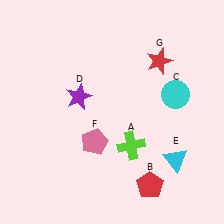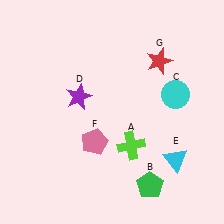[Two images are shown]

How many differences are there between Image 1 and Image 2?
There is 1 difference between the two images.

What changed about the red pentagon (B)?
In Image 1, B is red. In Image 2, it changed to green.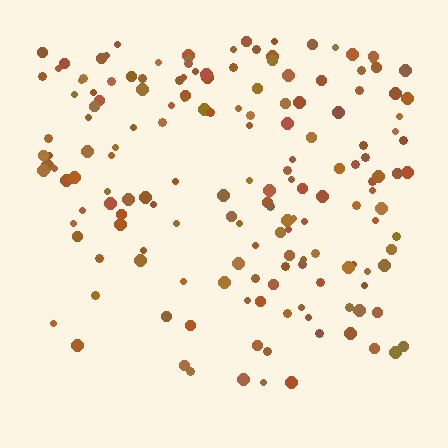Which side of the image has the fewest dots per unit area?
The bottom.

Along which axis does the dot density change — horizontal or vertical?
Vertical.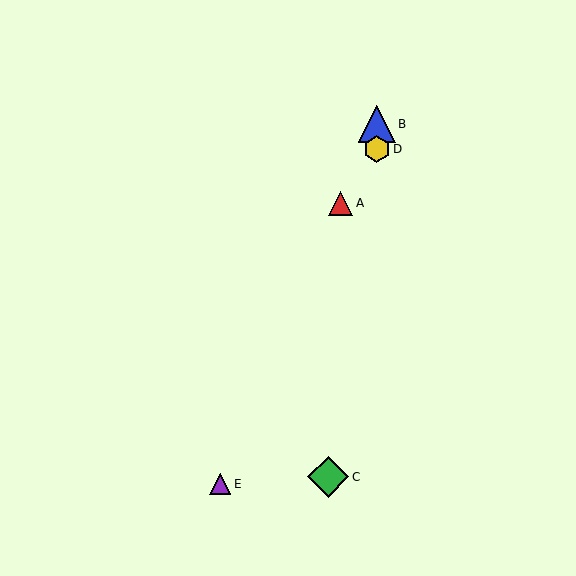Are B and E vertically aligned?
No, B is at x≈377 and E is at x≈220.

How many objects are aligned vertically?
2 objects (B, D) are aligned vertically.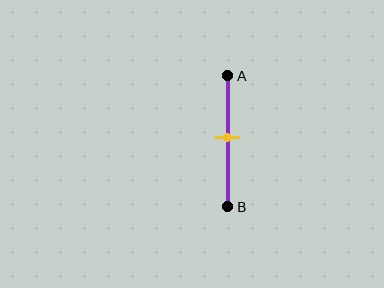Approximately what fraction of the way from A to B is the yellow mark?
The yellow mark is approximately 45% of the way from A to B.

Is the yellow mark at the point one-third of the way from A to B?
No, the mark is at about 45% from A, not at the 33% one-third point.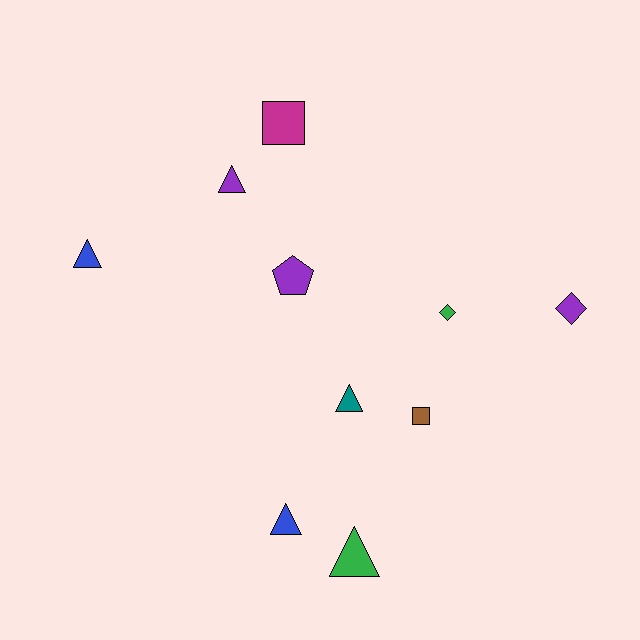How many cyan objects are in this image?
There are no cyan objects.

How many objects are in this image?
There are 10 objects.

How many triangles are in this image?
There are 5 triangles.